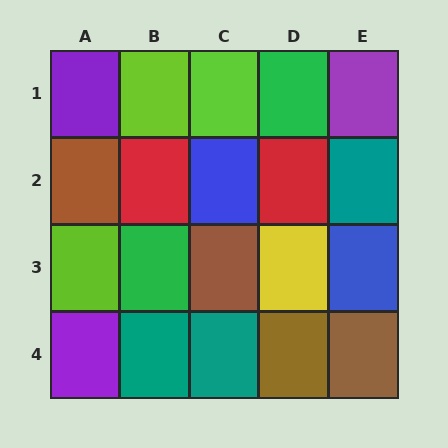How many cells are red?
2 cells are red.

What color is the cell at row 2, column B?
Red.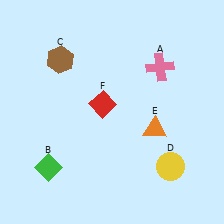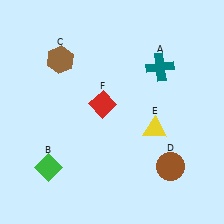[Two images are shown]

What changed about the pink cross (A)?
In Image 1, A is pink. In Image 2, it changed to teal.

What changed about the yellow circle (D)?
In Image 1, D is yellow. In Image 2, it changed to brown.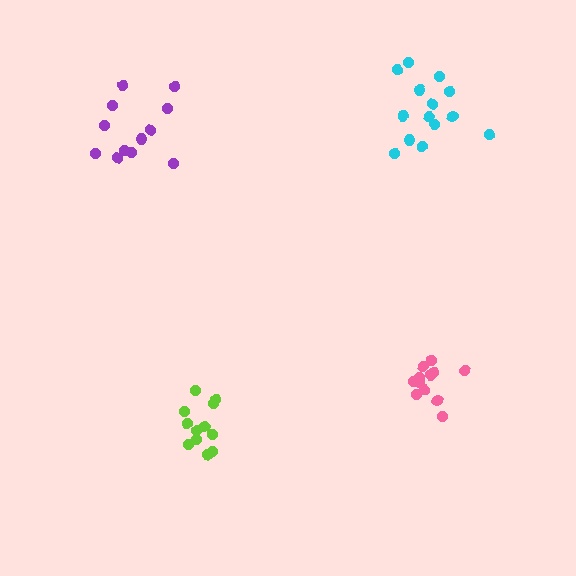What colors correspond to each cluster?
The clusters are colored: purple, cyan, pink, lime.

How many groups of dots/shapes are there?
There are 4 groups.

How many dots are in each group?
Group 1: 12 dots, Group 2: 14 dots, Group 3: 12 dots, Group 4: 12 dots (50 total).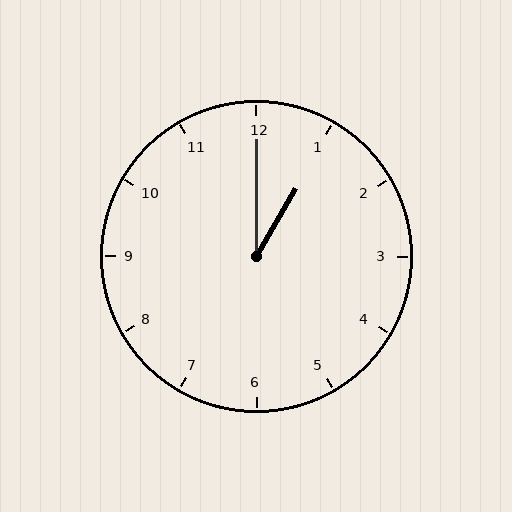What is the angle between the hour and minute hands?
Approximately 30 degrees.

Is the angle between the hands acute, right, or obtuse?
It is acute.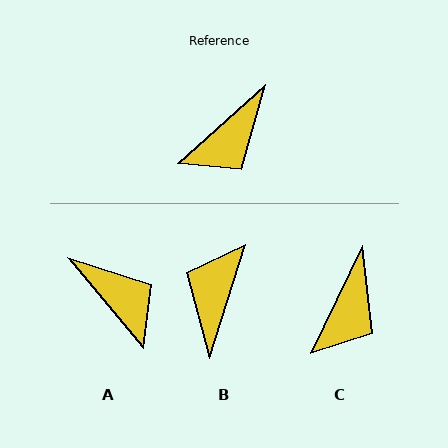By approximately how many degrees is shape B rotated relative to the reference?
Approximately 149 degrees clockwise.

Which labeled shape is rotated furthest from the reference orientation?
B, about 149 degrees away.